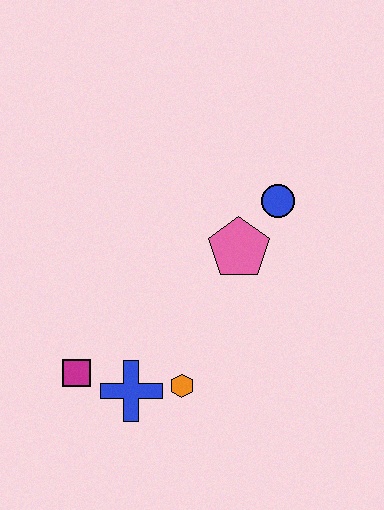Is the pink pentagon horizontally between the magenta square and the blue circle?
Yes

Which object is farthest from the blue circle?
The magenta square is farthest from the blue circle.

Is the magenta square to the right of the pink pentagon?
No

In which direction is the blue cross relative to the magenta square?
The blue cross is to the right of the magenta square.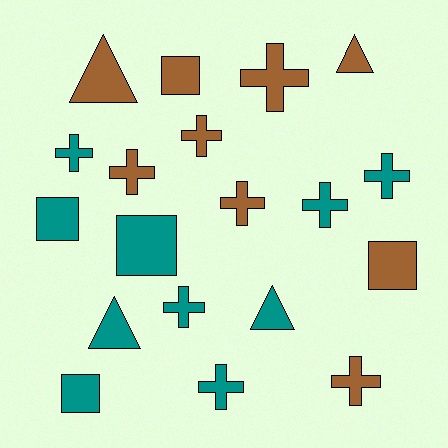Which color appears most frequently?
Teal, with 10 objects.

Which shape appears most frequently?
Cross, with 10 objects.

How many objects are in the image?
There are 19 objects.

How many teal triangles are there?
There are 2 teal triangles.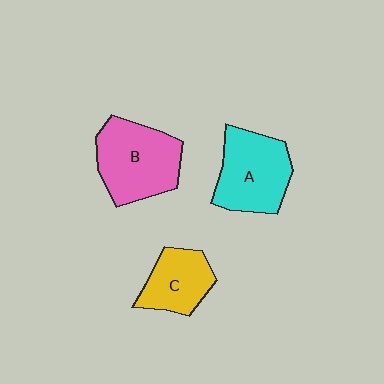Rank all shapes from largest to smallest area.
From largest to smallest: B (pink), A (cyan), C (yellow).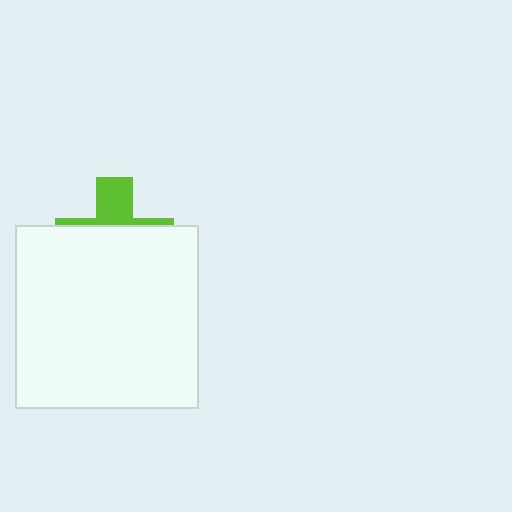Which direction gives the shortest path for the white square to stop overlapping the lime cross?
Moving down gives the shortest separation.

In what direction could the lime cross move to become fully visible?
The lime cross could move up. That would shift it out from behind the white square entirely.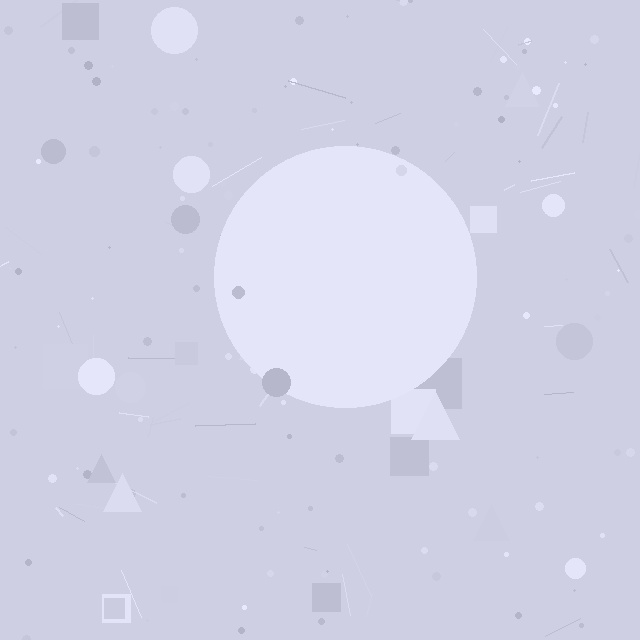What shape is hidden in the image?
A circle is hidden in the image.